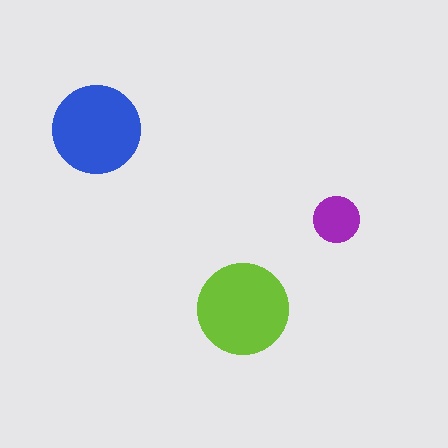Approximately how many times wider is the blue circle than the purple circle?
About 2 times wider.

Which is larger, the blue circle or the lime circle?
The lime one.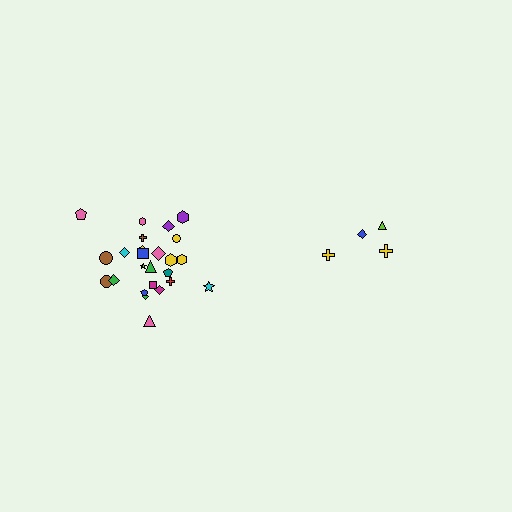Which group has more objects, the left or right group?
The left group.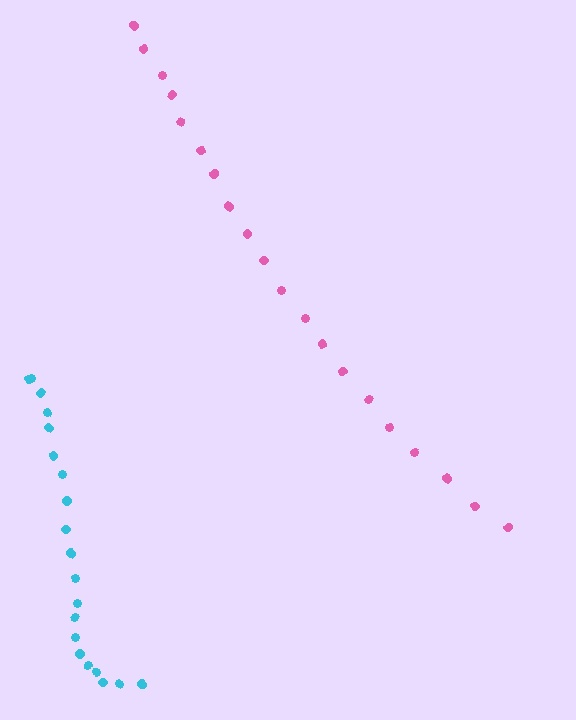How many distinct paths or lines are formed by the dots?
There are 2 distinct paths.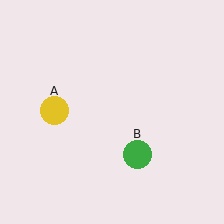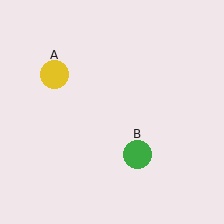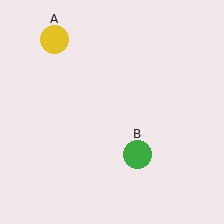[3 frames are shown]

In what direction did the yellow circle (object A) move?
The yellow circle (object A) moved up.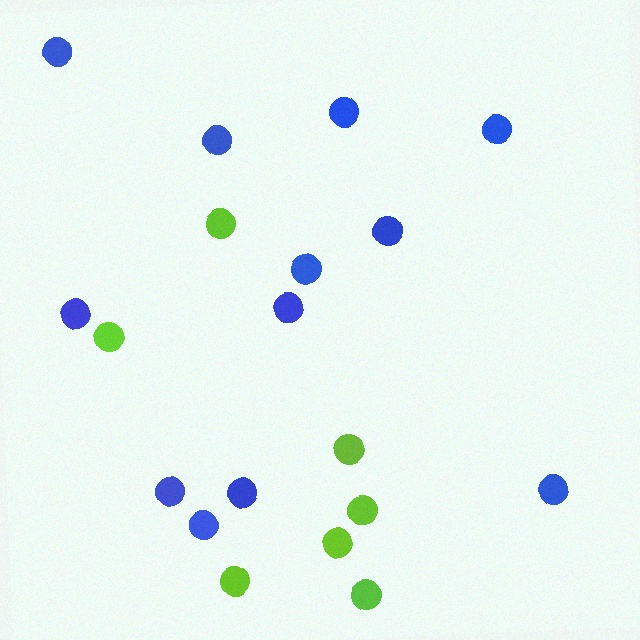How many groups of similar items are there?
There are 2 groups: one group of blue circles (12) and one group of lime circles (7).